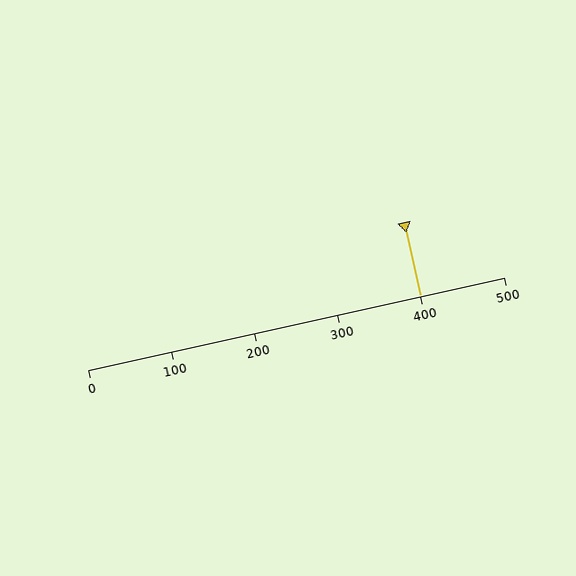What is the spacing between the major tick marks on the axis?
The major ticks are spaced 100 apart.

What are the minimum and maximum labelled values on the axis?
The axis runs from 0 to 500.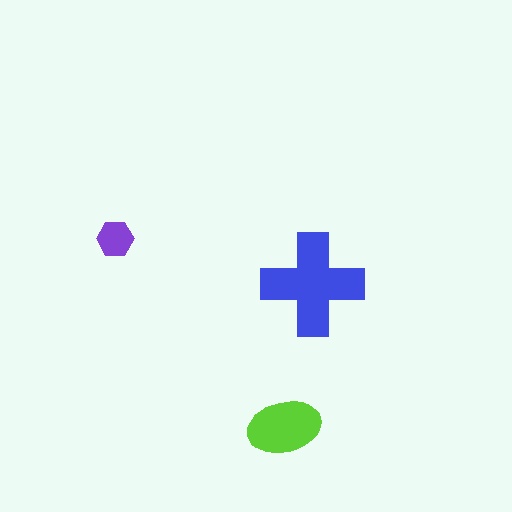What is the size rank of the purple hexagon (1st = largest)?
3rd.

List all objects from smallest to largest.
The purple hexagon, the lime ellipse, the blue cross.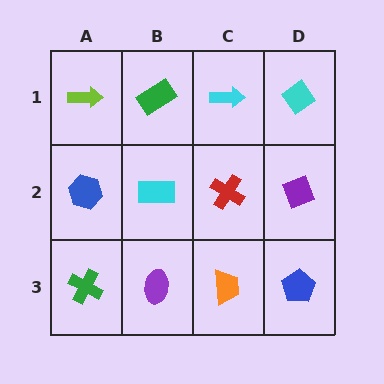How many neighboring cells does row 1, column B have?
3.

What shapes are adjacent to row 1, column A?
A blue hexagon (row 2, column A), a green rectangle (row 1, column B).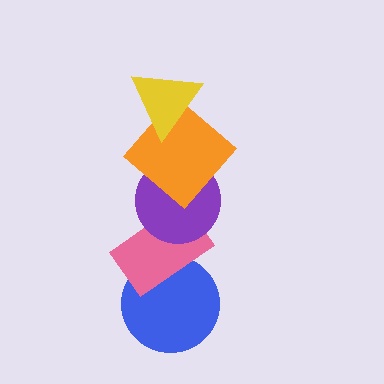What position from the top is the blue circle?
The blue circle is 5th from the top.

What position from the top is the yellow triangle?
The yellow triangle is 1st from the top.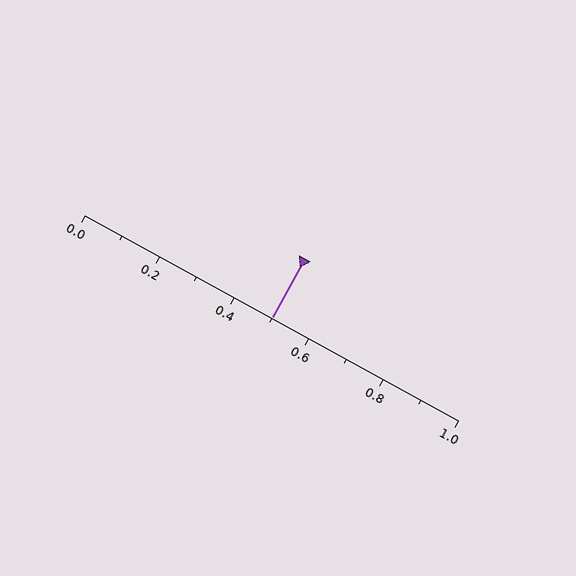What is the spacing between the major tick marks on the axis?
The major ticks are spaced 0.2 apart.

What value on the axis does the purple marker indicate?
The marker indicates approximately 0.5.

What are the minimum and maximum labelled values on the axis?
The axis runs from 0.0 to 1.0.